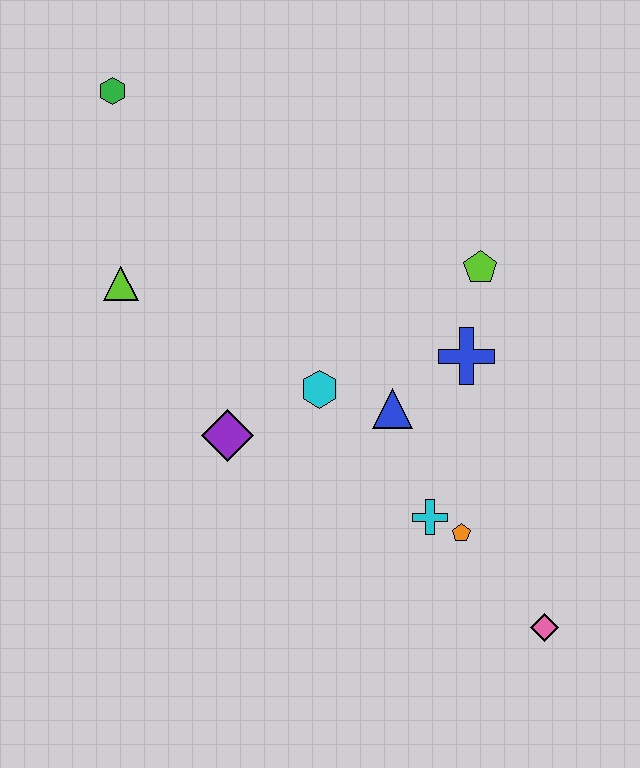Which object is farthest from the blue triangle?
The green hexagon is farthest from the blue triangle.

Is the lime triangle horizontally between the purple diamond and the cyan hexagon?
No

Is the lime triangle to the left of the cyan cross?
Yes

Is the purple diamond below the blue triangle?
Yes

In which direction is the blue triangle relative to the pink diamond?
The blue triangle is above the pink diamond.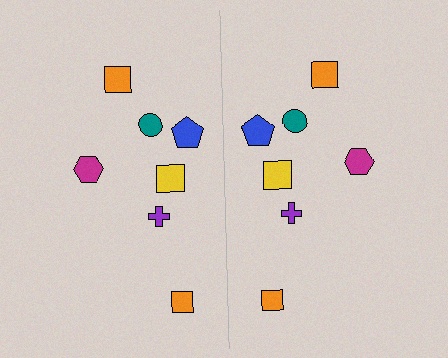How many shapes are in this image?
There are 14 shapes in this image.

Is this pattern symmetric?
Yes, this pattern has bilateral (reflection) symmetry.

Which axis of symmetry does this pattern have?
The pattern has a vertical axis of symmetry running through the center of the image.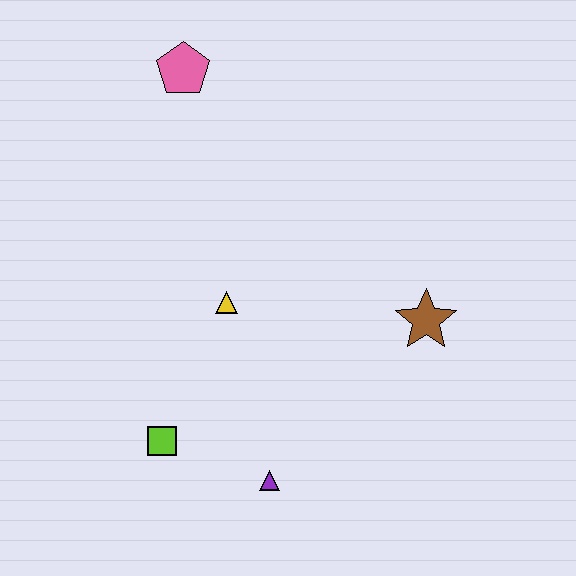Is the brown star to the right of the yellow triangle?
Yes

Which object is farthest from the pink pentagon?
The purple triangle is farthest from the pink pentagon.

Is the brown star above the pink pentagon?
No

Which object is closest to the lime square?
The purple triangle is closest to the lime square.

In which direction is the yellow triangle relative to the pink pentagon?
The yellow triangle is below the pink pentagon.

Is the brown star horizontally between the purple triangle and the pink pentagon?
No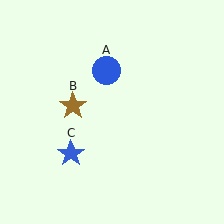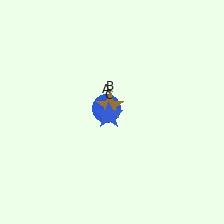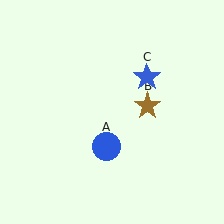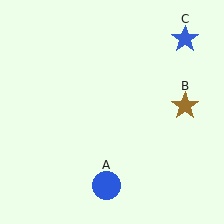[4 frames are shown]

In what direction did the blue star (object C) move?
The blue star (object C) moved up and to the right.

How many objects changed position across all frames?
3 objects changed position: blue circle (object A), brown star (object B), blue star (object C).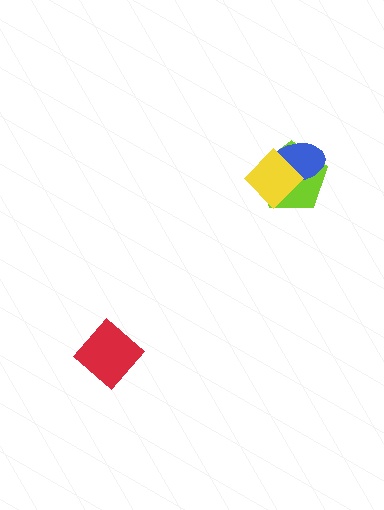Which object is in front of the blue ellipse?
The yellow diamond is in front of the blue ellipse.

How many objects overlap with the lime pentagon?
2 objects overlap with the lime pentagon.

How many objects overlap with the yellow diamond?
2 objects overlap with the yellow diamond.